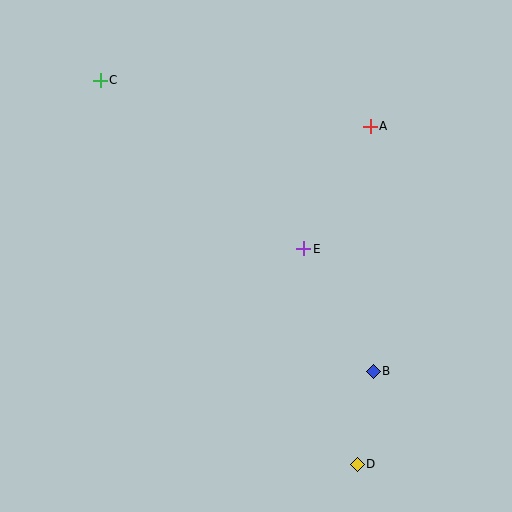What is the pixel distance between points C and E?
The distance between C and E is 264 pixels.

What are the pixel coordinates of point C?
Point C is at (100, 80).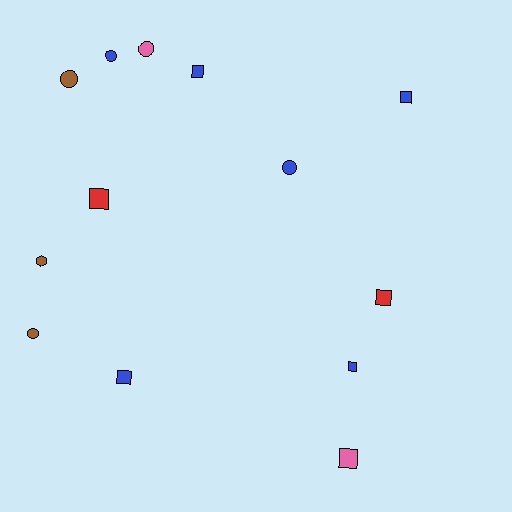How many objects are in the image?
There are 13 objects.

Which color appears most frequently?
Blue, with 6 objects.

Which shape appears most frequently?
Square, with 7 objects.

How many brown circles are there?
There are 2 brown circles.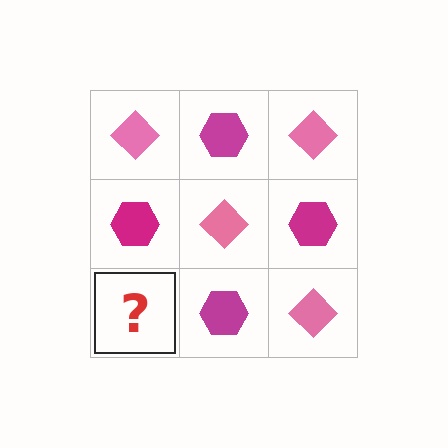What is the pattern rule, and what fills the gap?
The rule is that it alternates pink diamond and magenta hexagon in a checkerboard pattern. The gap should be filled with a pink diamond.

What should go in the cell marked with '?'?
The missing cell should contain a pink diamond.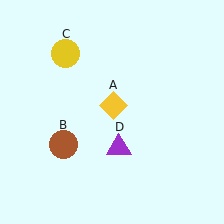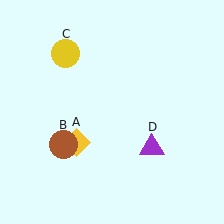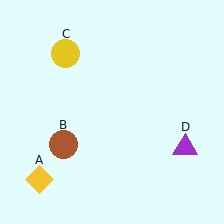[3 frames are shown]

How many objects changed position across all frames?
2 objects changed position: yellow diamond (object A), purple triangle (object D).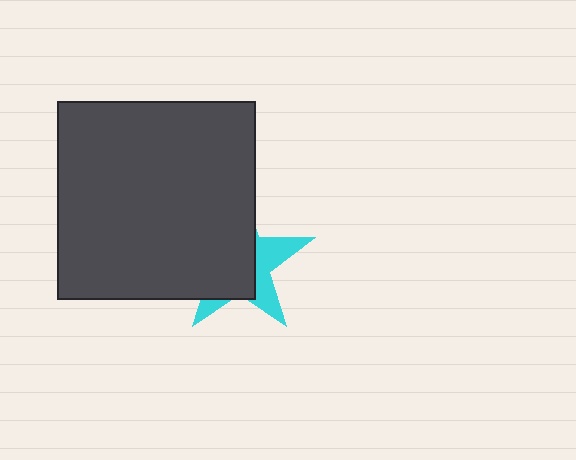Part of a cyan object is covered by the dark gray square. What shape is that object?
It is a star.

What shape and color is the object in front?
The object in front is a dark gray square.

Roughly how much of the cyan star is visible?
A small part of it is visible (roughly 36%).